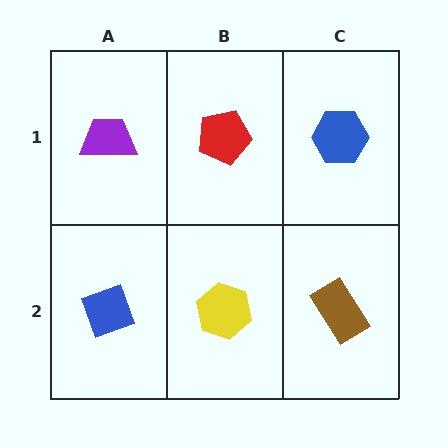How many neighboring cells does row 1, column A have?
2.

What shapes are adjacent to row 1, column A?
A blue diamond (row 2, column A), a red pentagon (row 1, column B).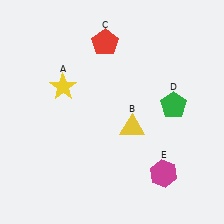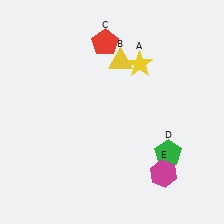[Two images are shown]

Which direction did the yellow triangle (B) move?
The yellow triangle (B) moved up.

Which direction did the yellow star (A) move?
The yellow star (A) moved right.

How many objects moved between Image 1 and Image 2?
3 objects moved between the two images.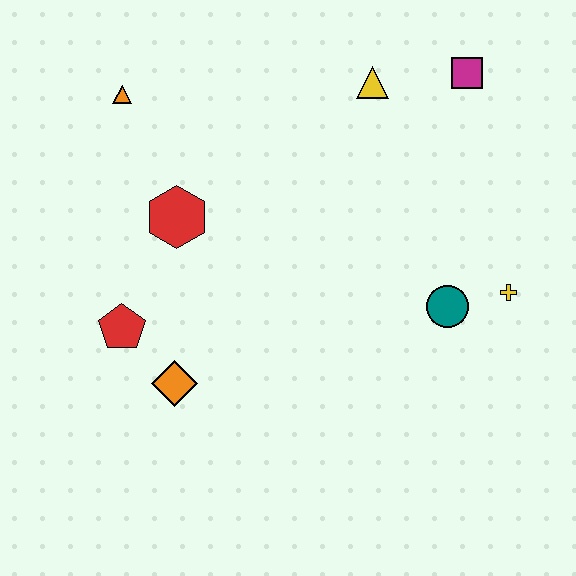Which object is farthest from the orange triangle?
The yellow cross is farthest from the orange triangle.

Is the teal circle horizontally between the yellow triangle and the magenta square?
Yes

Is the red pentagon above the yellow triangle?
No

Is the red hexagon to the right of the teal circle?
No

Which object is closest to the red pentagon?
The orange diamond is closest to the red pentagon.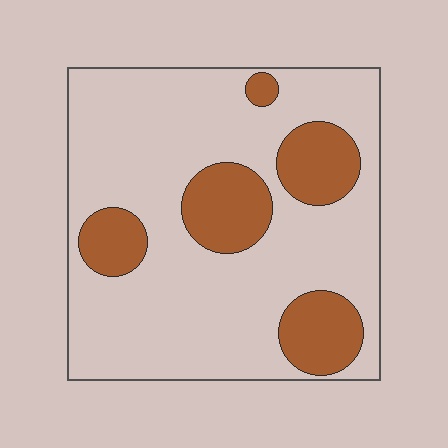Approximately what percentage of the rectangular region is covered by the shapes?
Approximately 25%.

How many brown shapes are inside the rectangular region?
5.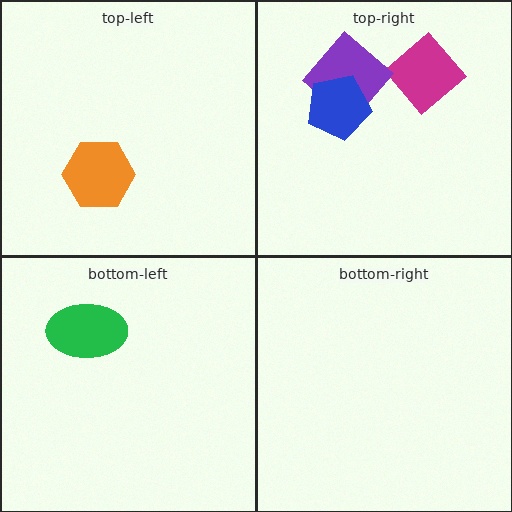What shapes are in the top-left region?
The orange hexagon.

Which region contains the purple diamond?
The top-right region.